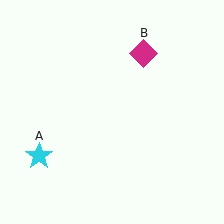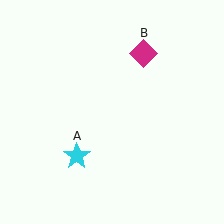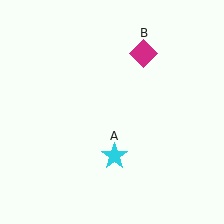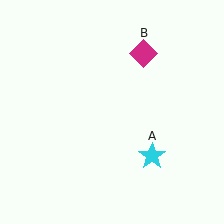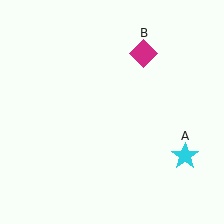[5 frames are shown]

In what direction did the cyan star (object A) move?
The cyan star (object A) moved right.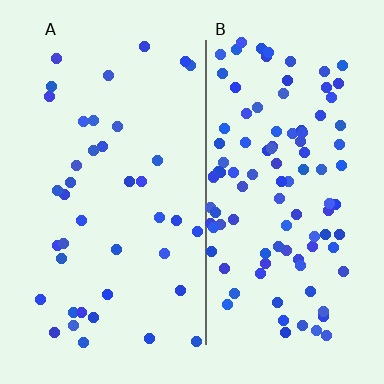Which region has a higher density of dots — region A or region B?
B (the right).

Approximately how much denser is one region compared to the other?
Approximately 2.6× — region B over region A.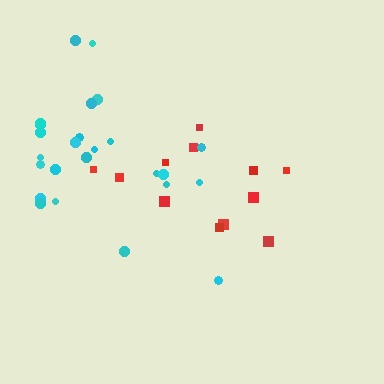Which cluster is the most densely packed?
Cyan.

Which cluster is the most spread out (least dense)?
Red.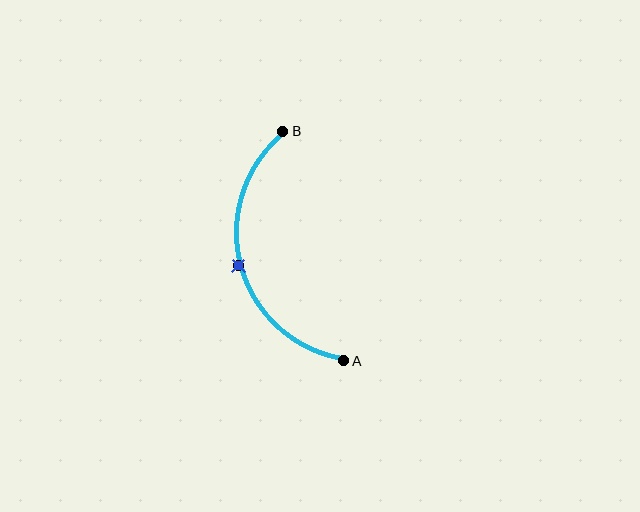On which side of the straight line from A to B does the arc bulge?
The arc bulges to the left of the straight line connecting A and B.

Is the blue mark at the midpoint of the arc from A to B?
Yes. The blue mark lies on the arc at equal arc-length from both A and B — it is the arc midpoint.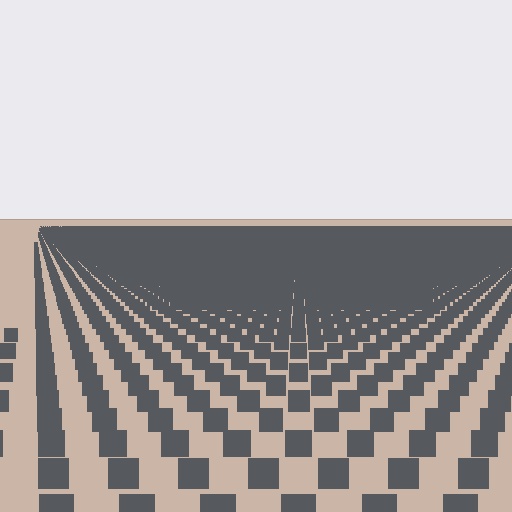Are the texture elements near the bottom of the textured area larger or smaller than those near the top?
Larger. Near the bottom, elements are closer to the viewer and appear at a bigger on-screen size.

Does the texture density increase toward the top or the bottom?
Density increases toward the top.